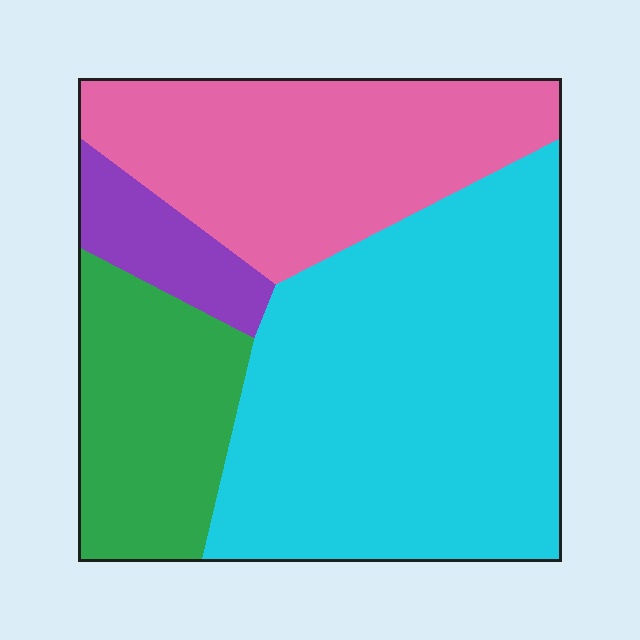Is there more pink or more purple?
Pink.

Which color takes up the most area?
Cyan, at roughly 50%.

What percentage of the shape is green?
Green takes up about one sixth (1/6) of the shape.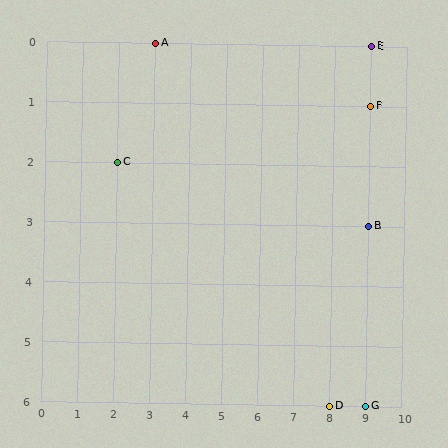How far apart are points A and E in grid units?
Points A and E are 6 columns apart.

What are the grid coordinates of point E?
Point E is at grid coordinates (9, 0).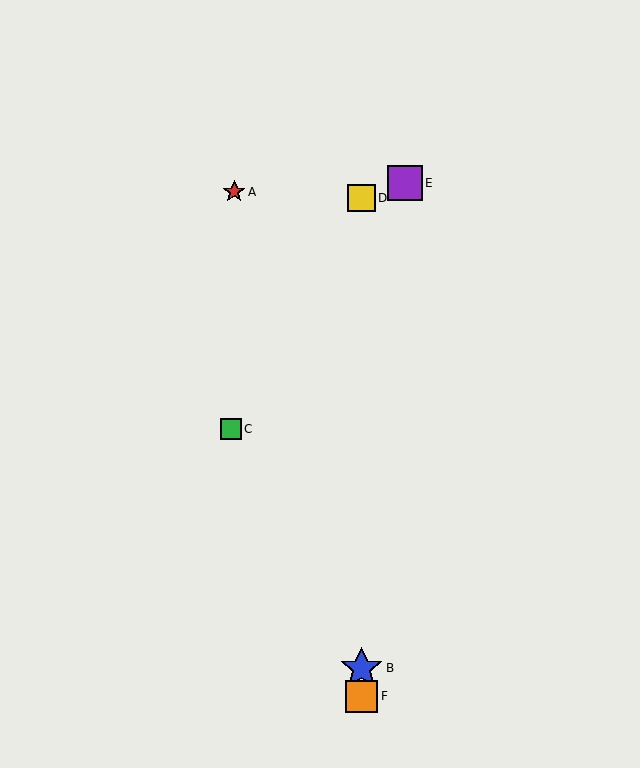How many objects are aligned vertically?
3 objects (B, D, F) are aligned vertically.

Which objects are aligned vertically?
Objects B, D, F are aligned vertically.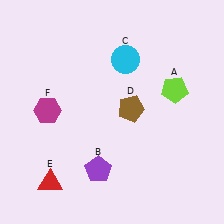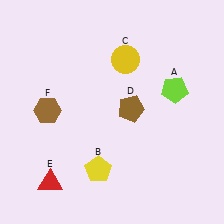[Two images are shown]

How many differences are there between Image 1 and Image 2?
There are 3 differences between the two images.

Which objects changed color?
B changed from purple to yellow. C changed from cyan to yellow. F changed from magenta to brown.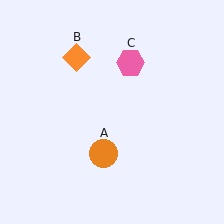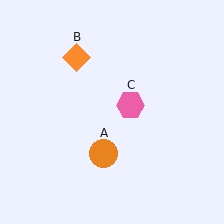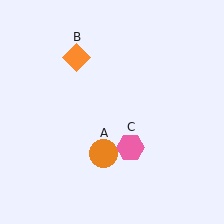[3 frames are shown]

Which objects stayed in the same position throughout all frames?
Orange circle (object A) and orange diamond (object B) remained stationary.